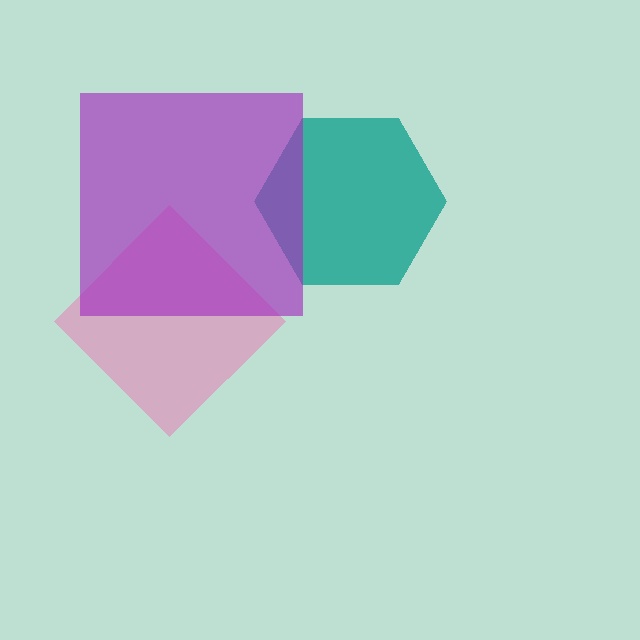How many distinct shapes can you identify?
There are 3 distinct shapes: a pink diamond, a teal hexagon, a purple square.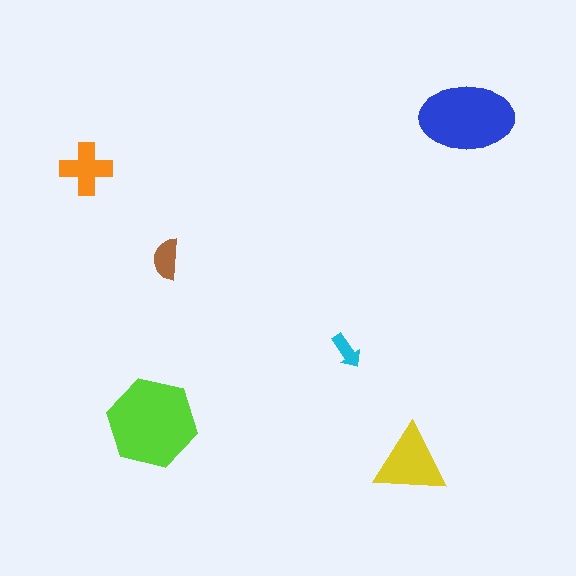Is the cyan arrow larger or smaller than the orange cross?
Smaller.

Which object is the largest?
The lime hexagon.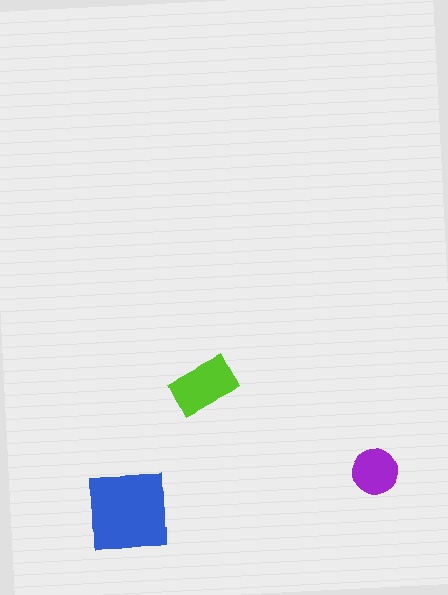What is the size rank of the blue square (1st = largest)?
1st.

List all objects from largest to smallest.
The blue square, the lime rectangle, the purple circle.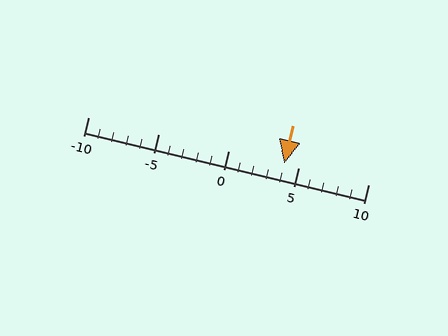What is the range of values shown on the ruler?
The ruler shows values from -10 to 10.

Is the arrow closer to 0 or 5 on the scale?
The arrow is closer to 5.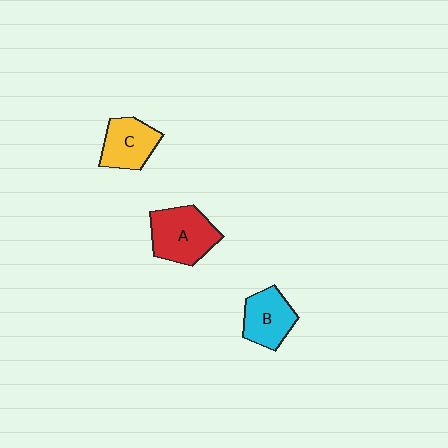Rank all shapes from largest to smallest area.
From largest to smallest: A (red), C (yellow), B (cyan).